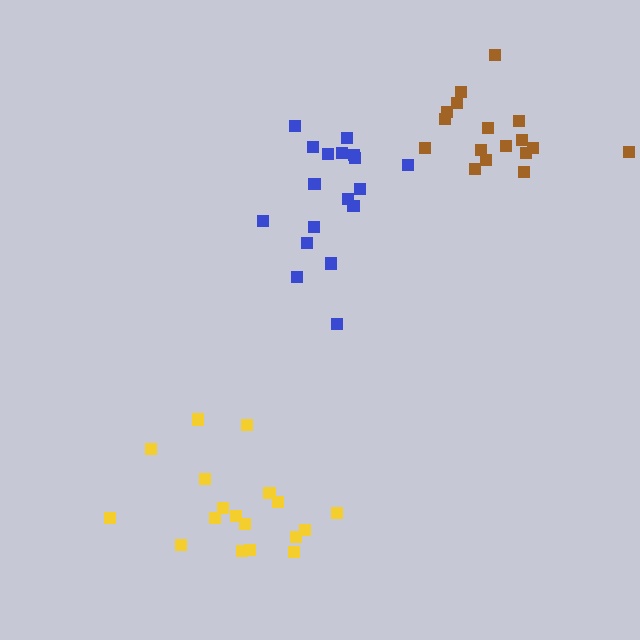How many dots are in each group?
Group 1: 18 dots, Group 2: 18 dots, Group 3: 17 dots (53 total).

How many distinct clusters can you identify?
There are 3 distinct clusters.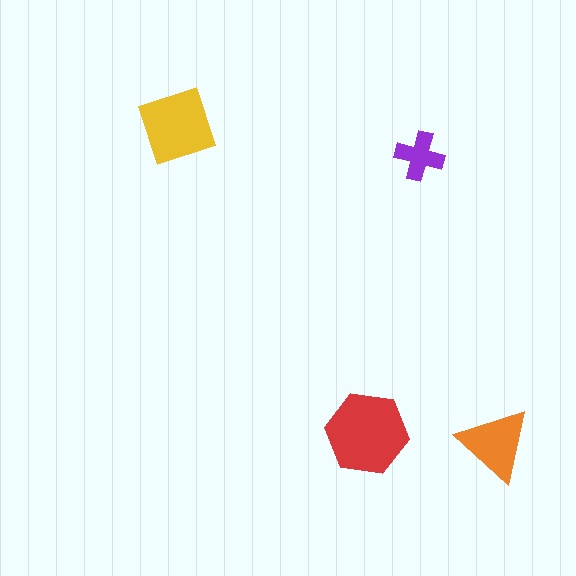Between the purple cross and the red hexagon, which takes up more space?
The red hexagon.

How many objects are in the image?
There are 4 objects in the image.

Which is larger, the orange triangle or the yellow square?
The yellow square.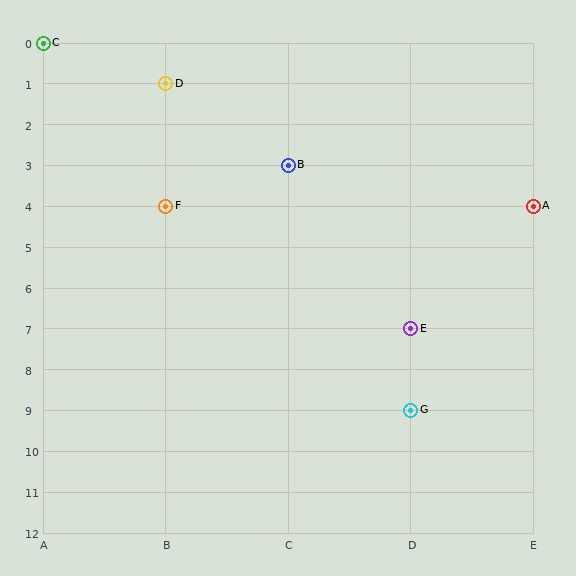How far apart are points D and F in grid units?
Points D and F are 3 rows apart.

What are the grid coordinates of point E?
Point E is at grid coordinates (D, 7).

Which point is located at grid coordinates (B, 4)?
Point F is at (B, 4).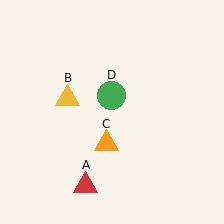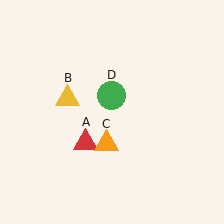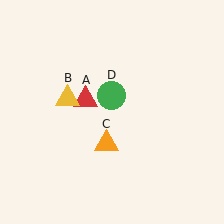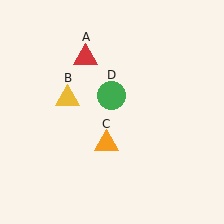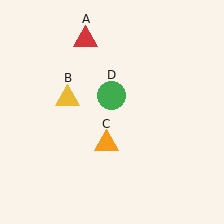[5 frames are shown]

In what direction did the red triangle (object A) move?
The red triangle (object A) moved up.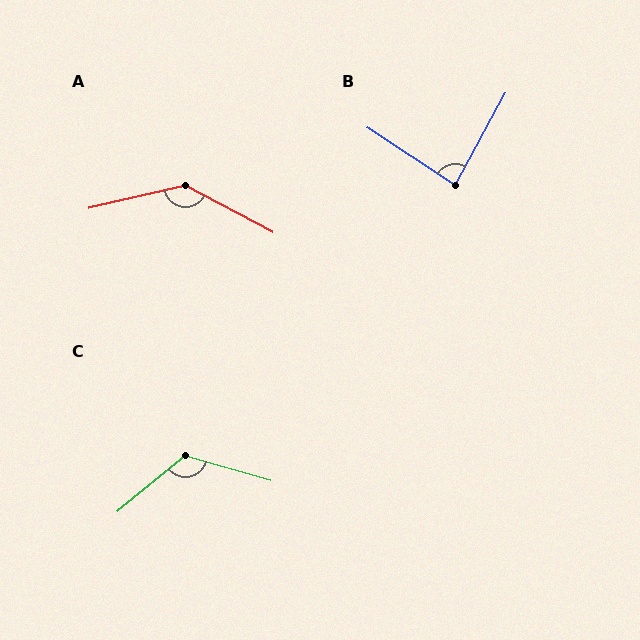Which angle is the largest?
A, at approximately 139 degrees.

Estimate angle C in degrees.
Approximately 125 degrees.